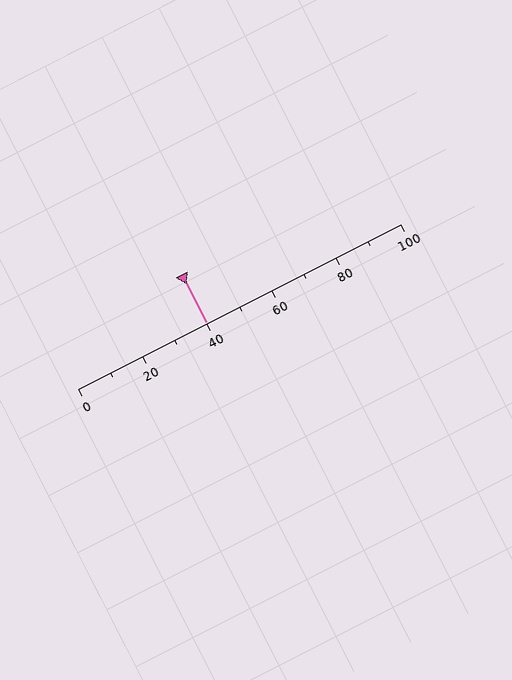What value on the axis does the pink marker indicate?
The marker indicates approximately 40.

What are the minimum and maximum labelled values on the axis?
The axis runs from 0 to 100.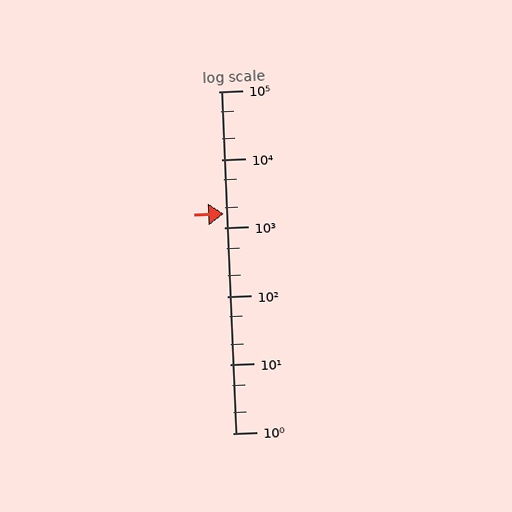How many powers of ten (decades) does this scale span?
The scale spans 5 decades, from 1 to 100000.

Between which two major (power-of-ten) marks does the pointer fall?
The pointer is between 1000 and 10000.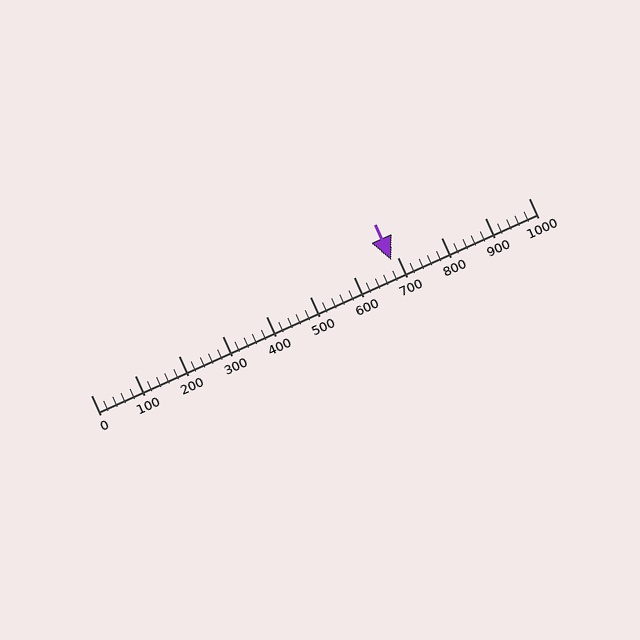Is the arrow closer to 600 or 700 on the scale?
The arrow is closer to 700.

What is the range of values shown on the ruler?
The ruler shows values from 0 to 1000.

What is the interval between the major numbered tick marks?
The major tick marks are spaced 100 units apart.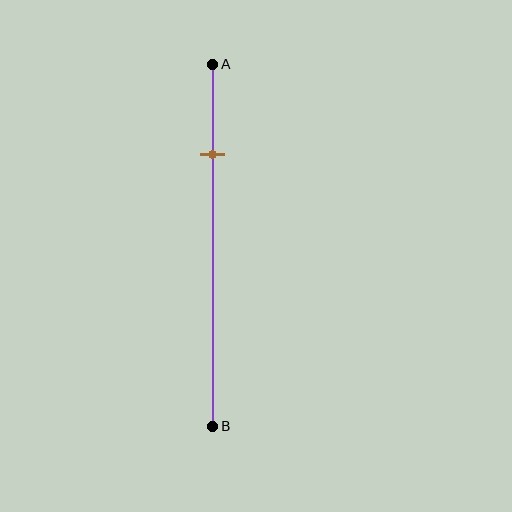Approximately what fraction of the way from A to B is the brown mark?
The brown mark is approximately 25% of the way from A to B.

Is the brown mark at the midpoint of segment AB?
No, the mark is at about 25% from A, not at the 50% midpoint.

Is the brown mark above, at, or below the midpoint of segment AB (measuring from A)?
The brown mark is above the midpoint of segment AB.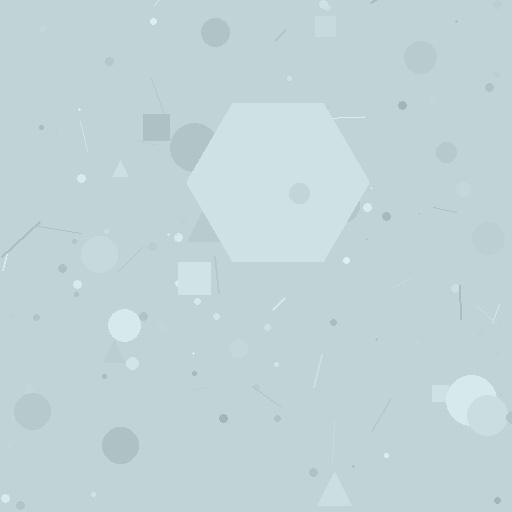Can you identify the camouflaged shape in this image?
The camouflaged shape is a hexagon.